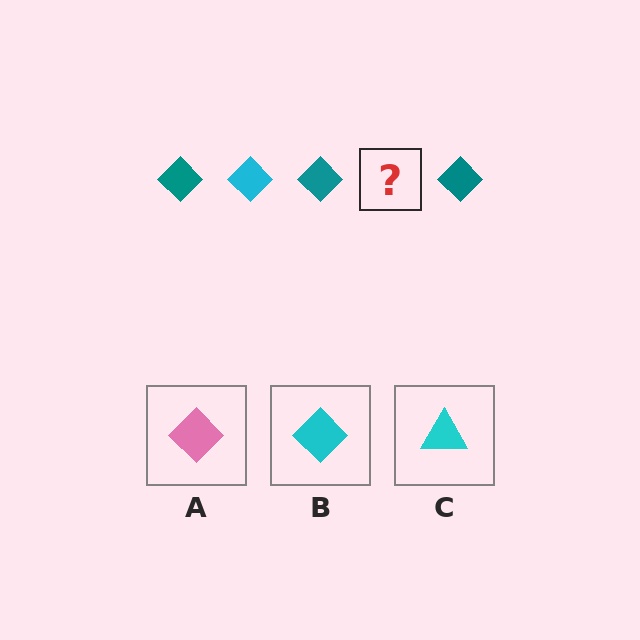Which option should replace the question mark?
Option B.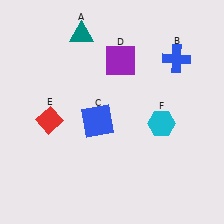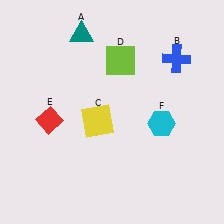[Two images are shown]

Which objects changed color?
C changed from blue to yellow. D changed from purple to lime.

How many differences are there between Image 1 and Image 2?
There are 2 differences between the two images.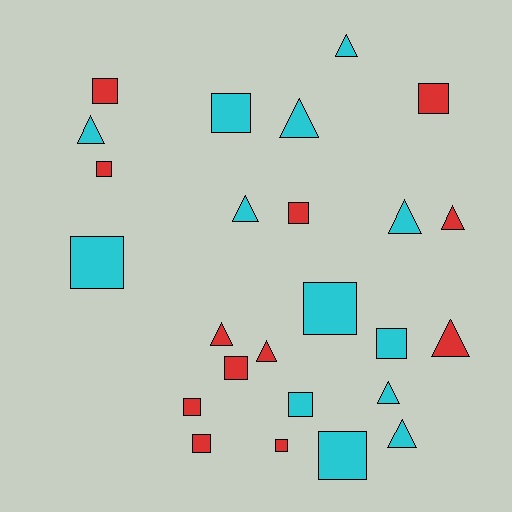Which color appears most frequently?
Cyan, with 13 objects.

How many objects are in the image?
There are 25 objects.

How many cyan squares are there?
There are 6 cyan squares.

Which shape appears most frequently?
Square, with 14 objects.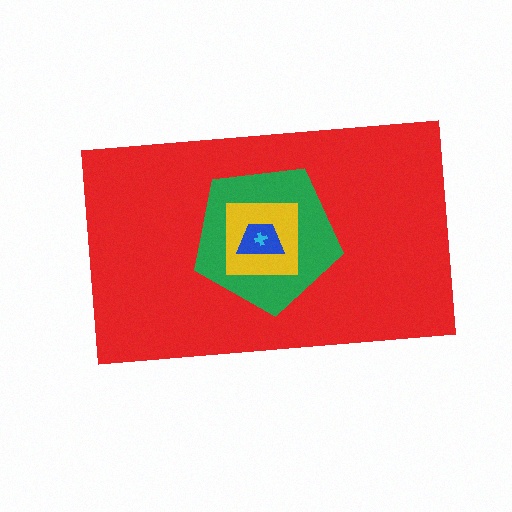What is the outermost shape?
The red rectangle.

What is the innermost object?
The cyan cross.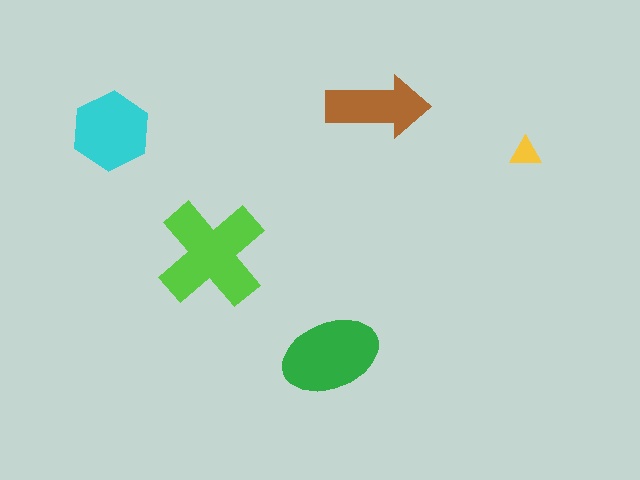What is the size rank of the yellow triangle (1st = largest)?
5th.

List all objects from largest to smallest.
The lime cross, the green ellipse, the cyan hexagon, the brown arrow, the yellow triangle.